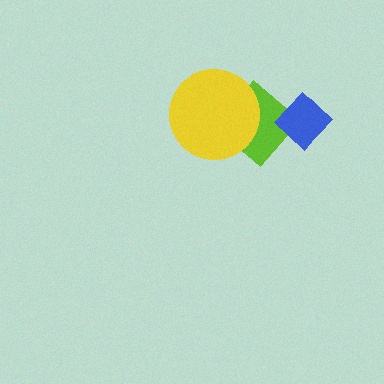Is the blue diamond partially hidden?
No, no other shape covers it.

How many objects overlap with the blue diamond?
1 object overlaps with the blue diamond.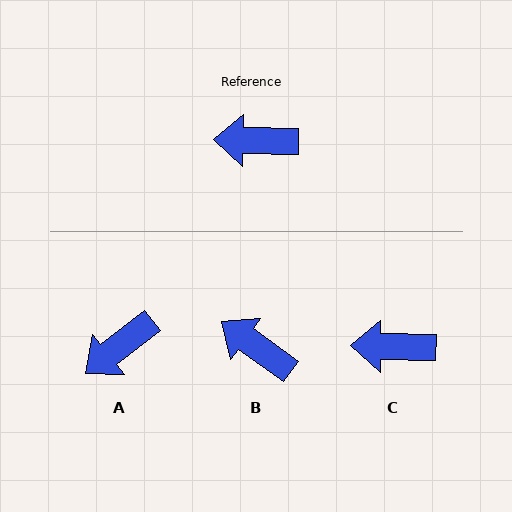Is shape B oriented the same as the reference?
No, it is off by about 35 degrees.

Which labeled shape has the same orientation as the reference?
C.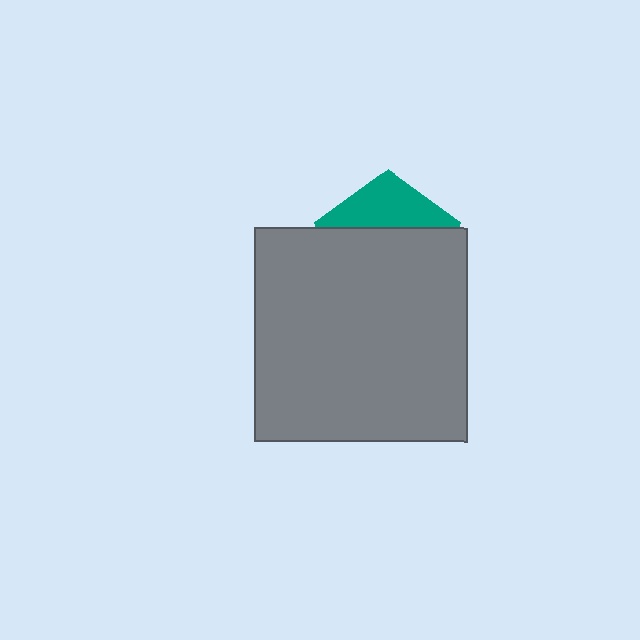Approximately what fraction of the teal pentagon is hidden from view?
Roughly 67% of the teal pentagon is hidden behind the gray square.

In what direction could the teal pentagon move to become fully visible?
The teal pentagon could move up. That would shift it out from behind the gray square entirely.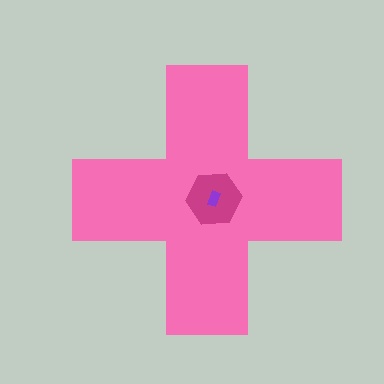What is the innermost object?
The purple rectangle.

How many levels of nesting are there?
3.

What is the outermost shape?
The pink cross.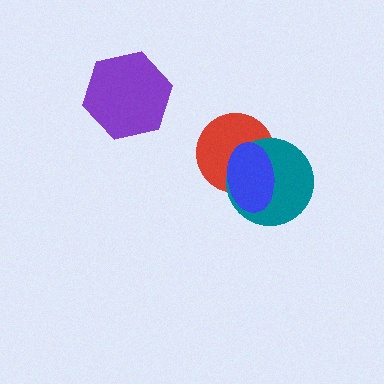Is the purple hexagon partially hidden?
No, no other shape covers it.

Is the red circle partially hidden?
Yes, it is partially covered by another shape.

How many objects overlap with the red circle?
2 objects overlap with the red circle.